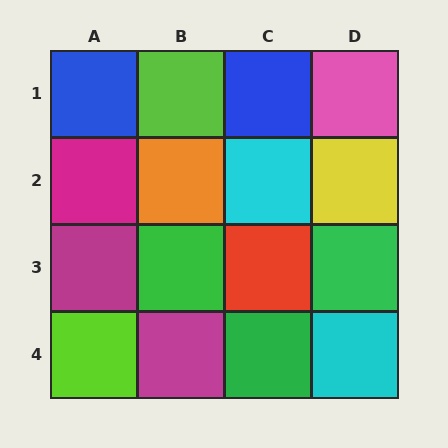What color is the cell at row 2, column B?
Orange.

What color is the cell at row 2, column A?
Magenta.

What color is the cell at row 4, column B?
Magenta.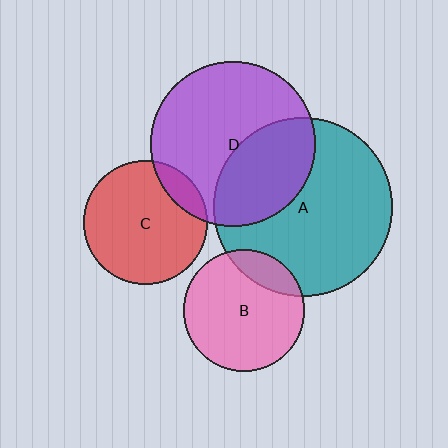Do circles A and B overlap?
Yes.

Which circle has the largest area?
Circle A (teal).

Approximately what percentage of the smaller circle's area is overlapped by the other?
Approximately 15%.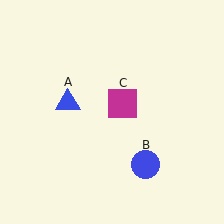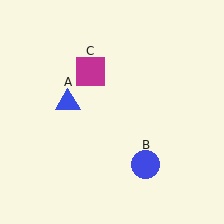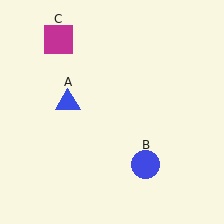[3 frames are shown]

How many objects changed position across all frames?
1 object changed position: magenta square (object C).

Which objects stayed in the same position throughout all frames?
Blue triangle (object A) and blue circle (object B) remained stationary.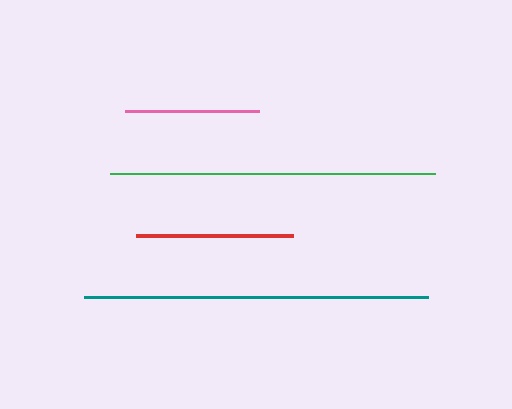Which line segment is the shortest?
The pink line is the shortest at approximately 134 pixels.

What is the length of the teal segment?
The teal segment is approximately 344 pixels long.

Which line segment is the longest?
The teal line is the longest at approximately 344 pixels.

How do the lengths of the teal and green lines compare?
The teal and green lines are approximately the same length.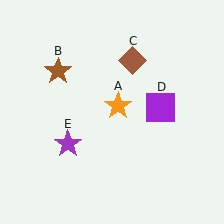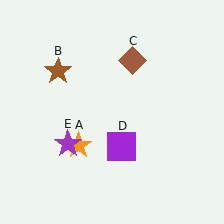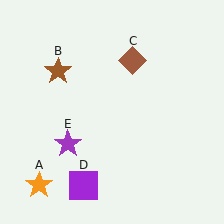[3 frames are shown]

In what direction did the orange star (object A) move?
The orange star (object A) moved down and to the left.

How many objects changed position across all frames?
2 objects changed position: orange star (object A), purple square (object D).